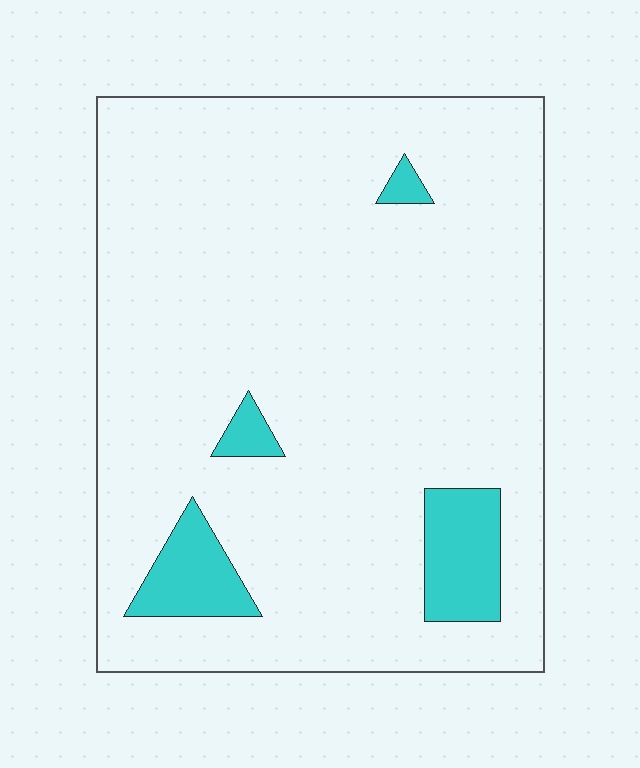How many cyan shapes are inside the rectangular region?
4.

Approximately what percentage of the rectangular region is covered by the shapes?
Approximately 10%.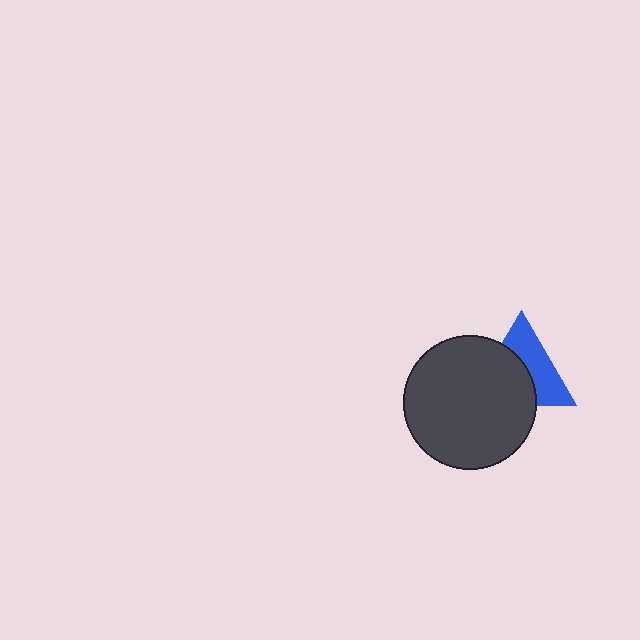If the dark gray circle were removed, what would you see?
You would see the complete blue triangle.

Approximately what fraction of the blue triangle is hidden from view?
Roughly 51% of the blue triangle is hidden behind the dark gray circle.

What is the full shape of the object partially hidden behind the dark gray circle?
The partially hidden object is a blue triangle.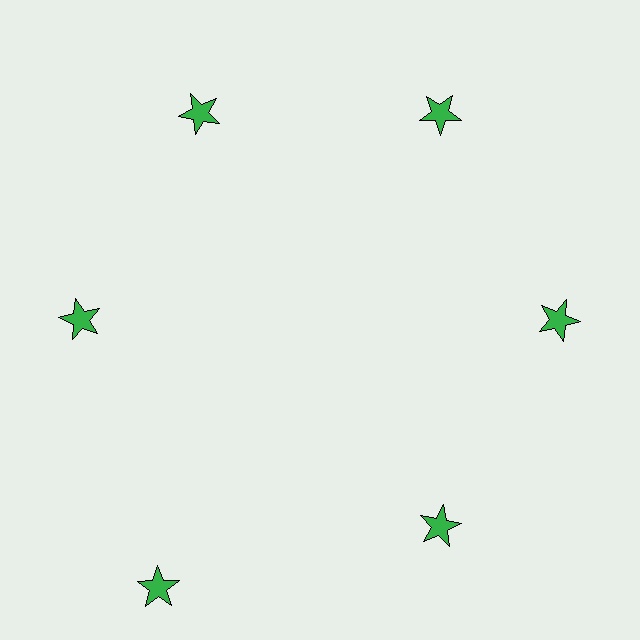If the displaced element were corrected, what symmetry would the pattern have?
It would have 6-fold rotational symmetry — the pattern would map onto itself every 60 degrees.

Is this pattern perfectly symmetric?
No. The 6 green stars are arranged in a ring, but one element near the 7 o'clock position is pushed outward from the center, breaking the 6-fold rotational symmetry.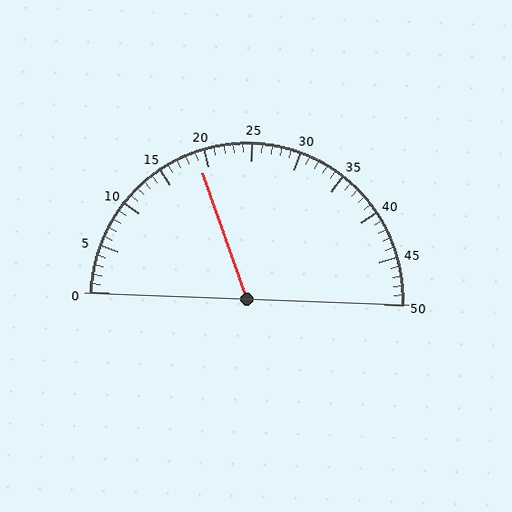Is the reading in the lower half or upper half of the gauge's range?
The reading is in the lower half of the range (0 to 50).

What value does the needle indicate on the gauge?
The needle indicates approximately 19.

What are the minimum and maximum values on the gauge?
The gauge ranges from 0 to 50.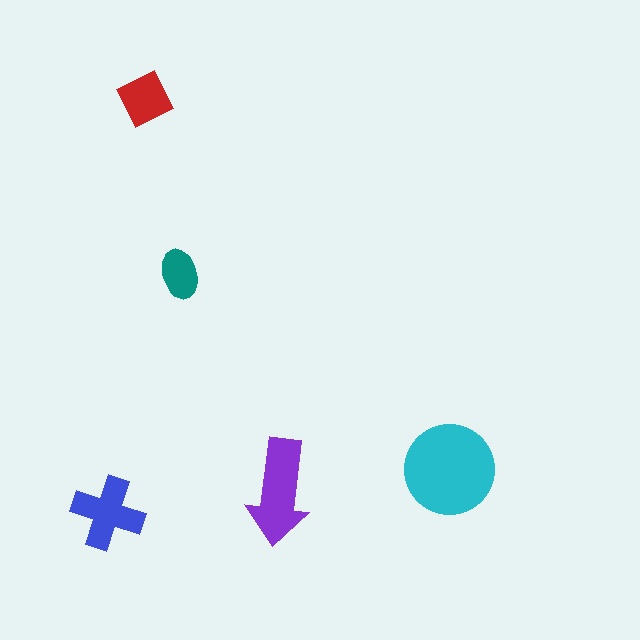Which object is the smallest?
The teal ellipse.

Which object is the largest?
The cyan circle.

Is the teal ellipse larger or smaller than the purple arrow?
Smaller.